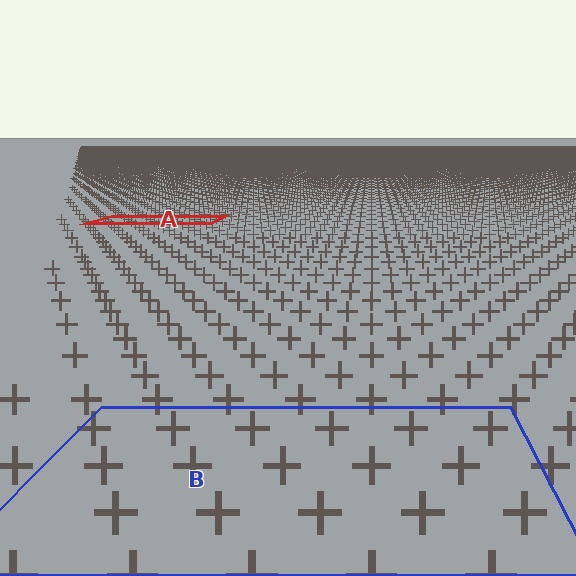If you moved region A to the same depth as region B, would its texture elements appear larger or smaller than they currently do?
They would appear larger. At a closer depth, the same texture elements are projected at a bigger on-screen size.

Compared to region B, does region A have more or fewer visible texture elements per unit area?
Region A has more texture elements per unit area — they are packed more densely because it is farther away.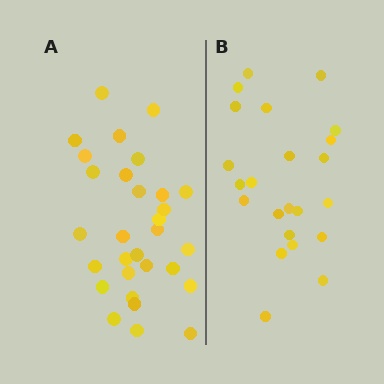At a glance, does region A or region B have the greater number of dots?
Region A (the left region) has more dots.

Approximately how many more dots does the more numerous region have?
Region A has roughly 8 or so more dots than region B.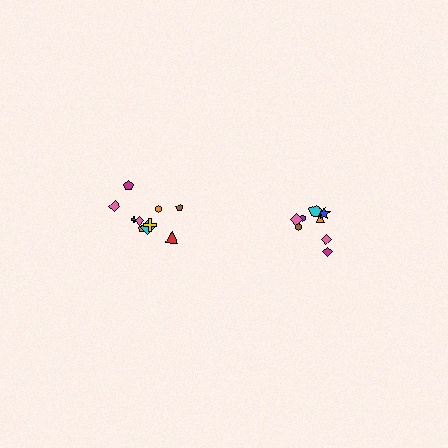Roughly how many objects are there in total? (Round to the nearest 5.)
Roughly 20 objects in total.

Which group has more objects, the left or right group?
The left group.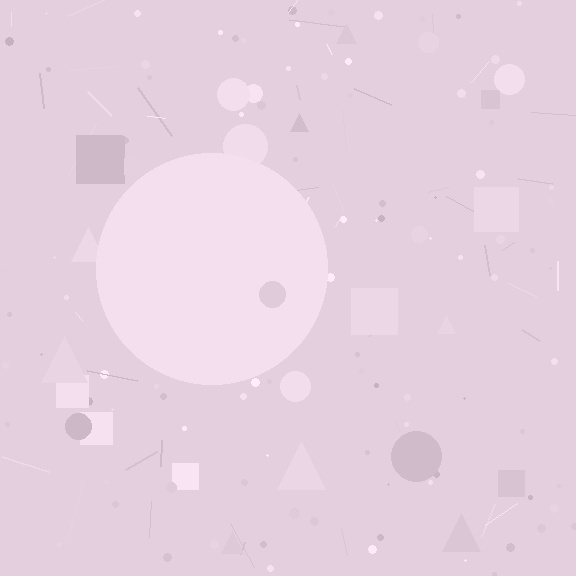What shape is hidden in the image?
A circle is hidden in the image.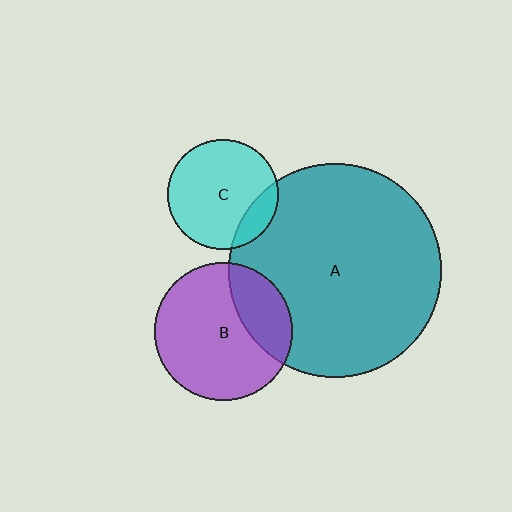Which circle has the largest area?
Circle A (teal).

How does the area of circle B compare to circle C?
Approximately 1.5 times.